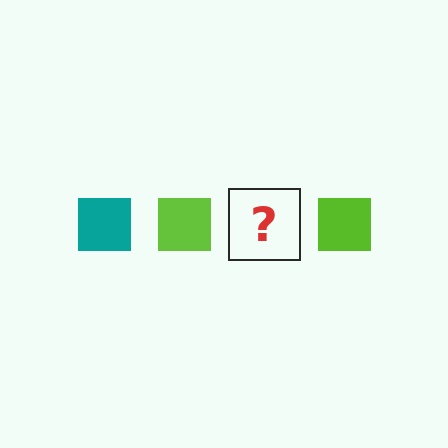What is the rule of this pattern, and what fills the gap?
The rule is that the pattern cycles through teal, lime squares. The gap should be filled with a teal square.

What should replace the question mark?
The question mark should be replaced with a teal square.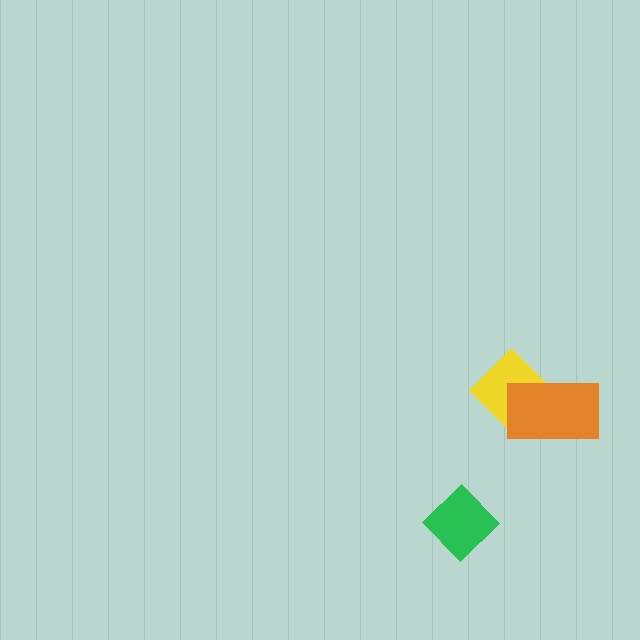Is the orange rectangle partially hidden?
No, no other shape covers it.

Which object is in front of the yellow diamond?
The orange rectangle is in front of the yellow diamond.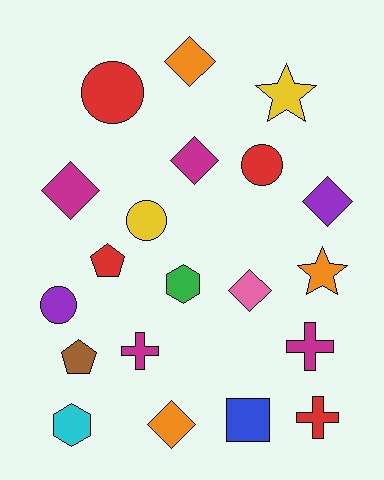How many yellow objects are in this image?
There are 2 yellow objects.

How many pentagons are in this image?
There are 2 pentagons.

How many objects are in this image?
There are 20 objects.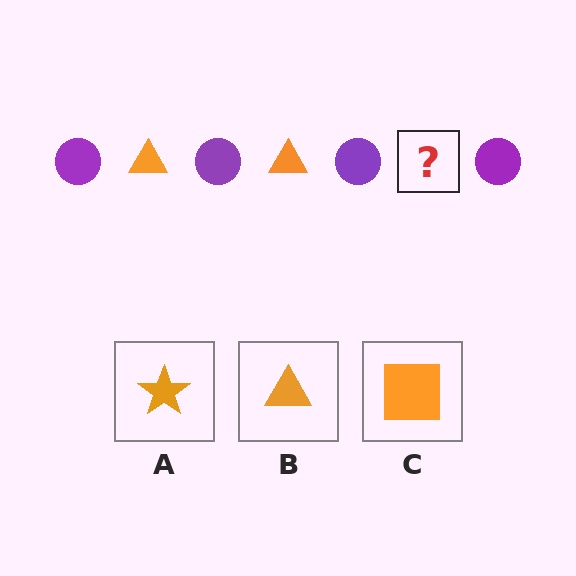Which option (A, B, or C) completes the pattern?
B.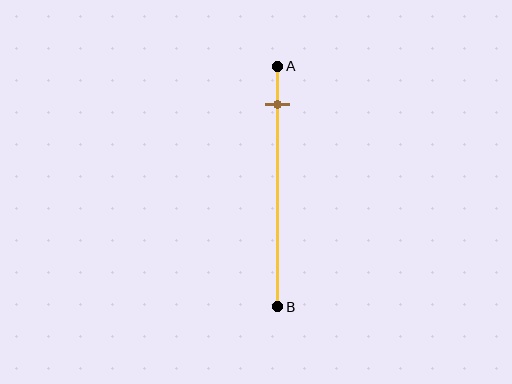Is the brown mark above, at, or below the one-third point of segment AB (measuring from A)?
The brown mark is above the one-third point of segment AB.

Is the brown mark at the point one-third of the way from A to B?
No, the mark is at about 15% from A, not at the 33% one-third point.